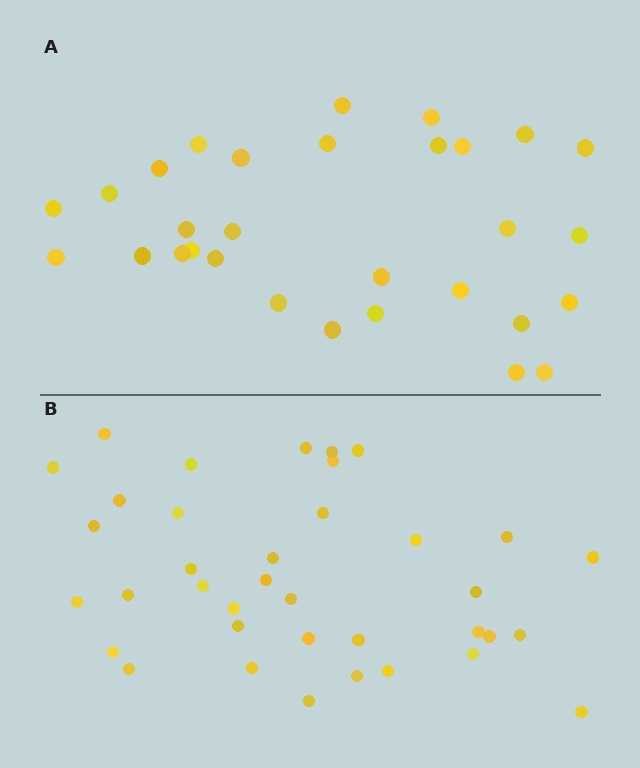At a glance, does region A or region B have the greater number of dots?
Region B (the bottom region) has more dots.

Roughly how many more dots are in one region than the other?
Region B has roughly 8 or so more dots than region A.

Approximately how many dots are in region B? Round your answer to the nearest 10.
About 40 dots. (The exact count is 37, which rounds to 40.)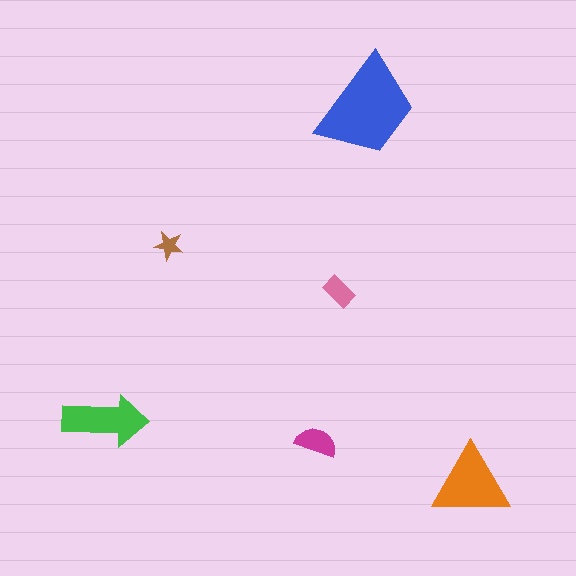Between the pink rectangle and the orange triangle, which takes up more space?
The orange triangle.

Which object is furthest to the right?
The orange triangle is rightmost.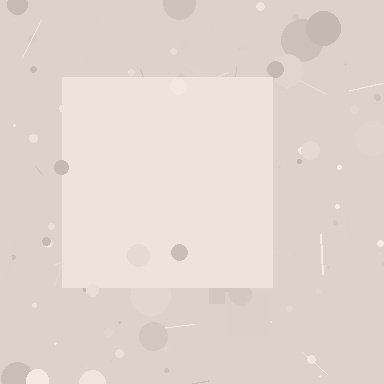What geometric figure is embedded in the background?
A square is embedded in the background.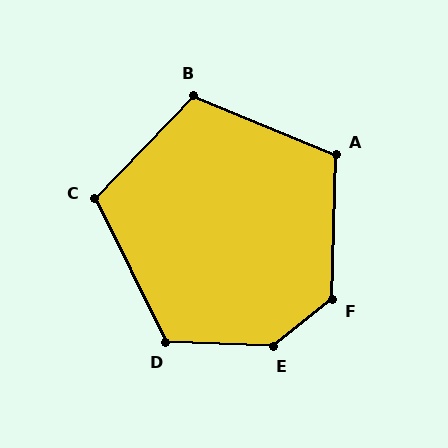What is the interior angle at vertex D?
Approximately 118 degrees (obtuse).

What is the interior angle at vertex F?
Approximately 130 degrees (obtuse).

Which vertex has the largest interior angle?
E, at approximately 139 degrees.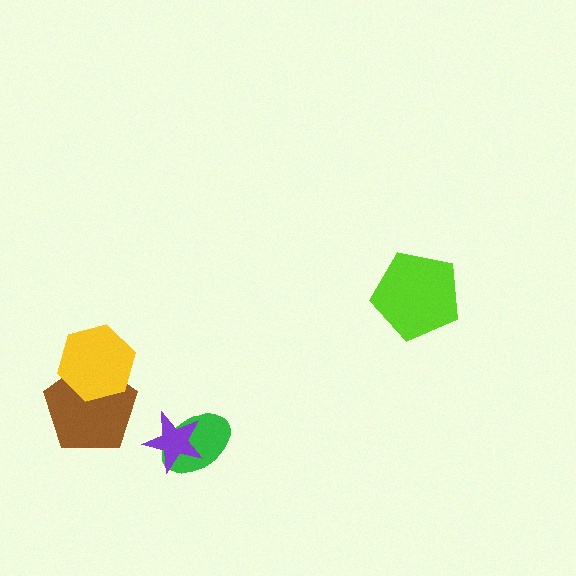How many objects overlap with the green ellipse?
1 object overlaps with the green ellipse.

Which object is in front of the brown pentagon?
The yellow hexagon is in front of the brown pentagon.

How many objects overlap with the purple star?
1 object overlaps with the purple star.